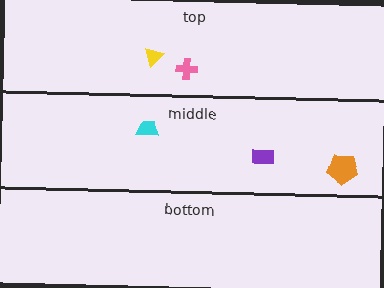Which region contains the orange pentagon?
The middle region.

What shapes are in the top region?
The yellow triangle, the pink cross.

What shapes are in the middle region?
The cyan trapezoid, the orange pentagon, the purple rectangle.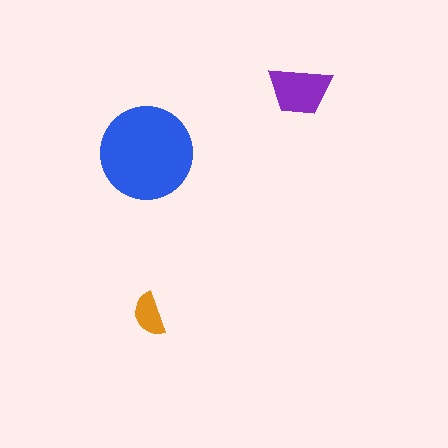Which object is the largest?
The blue circle.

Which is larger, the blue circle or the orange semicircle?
The blue circle.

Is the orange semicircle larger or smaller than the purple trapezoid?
Smaller.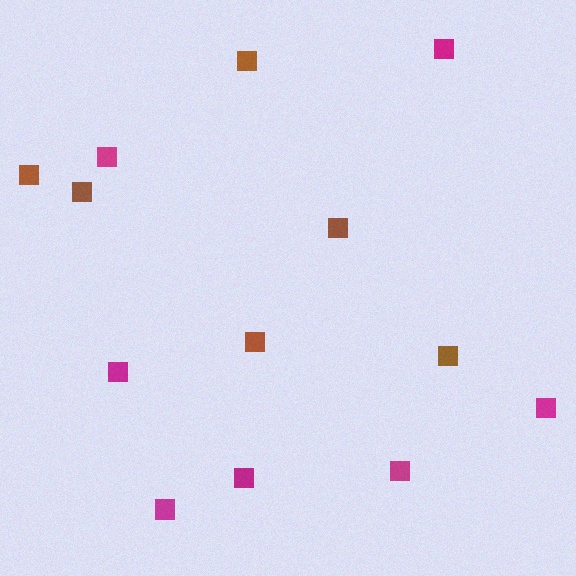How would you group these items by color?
There are 2 groups: one group of magenta squares (7) and one group of brown squares (6).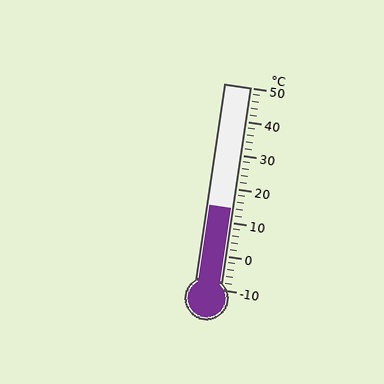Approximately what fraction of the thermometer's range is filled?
The thermometer is filled to approximately 40% of its range.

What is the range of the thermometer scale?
The thermometer scale ranges from -10°C to 50°C.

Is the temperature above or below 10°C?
The temperature is above 10°C.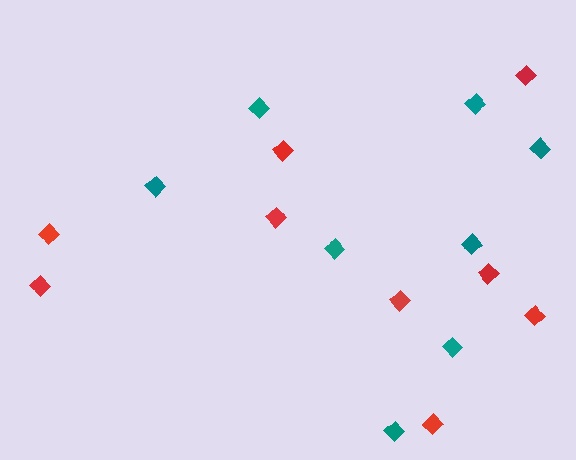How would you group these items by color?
There are 2 groups: one group of red diamonds (9) and one group of teal diamonds (8).